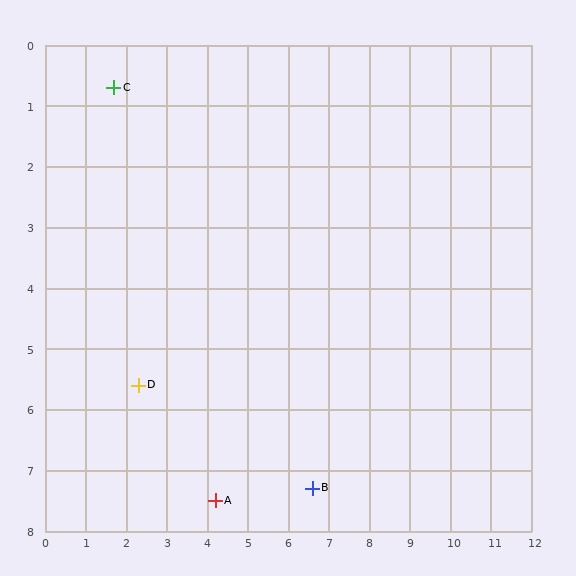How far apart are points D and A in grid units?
Points D and A are about 2.7 grid units apart.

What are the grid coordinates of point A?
Point A is at approximately (4.2, 7.5).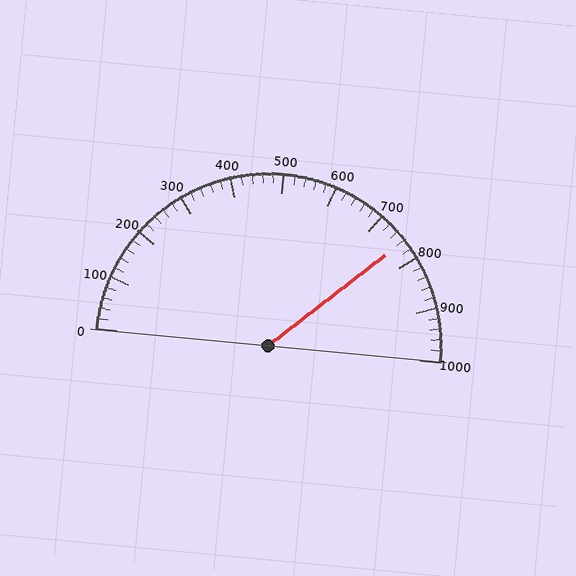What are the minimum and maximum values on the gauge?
The gauge ranges from 0 to 1000.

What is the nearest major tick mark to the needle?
The nearest major tick mark is 800.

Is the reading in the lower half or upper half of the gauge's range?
The reading is in the upper half of the range (0 to 1000).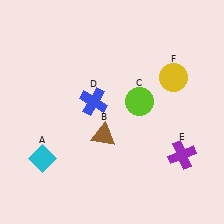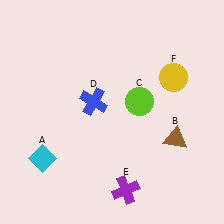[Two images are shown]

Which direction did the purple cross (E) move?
The purple cross (E) moved left.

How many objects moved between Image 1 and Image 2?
2 objects moved between the two images.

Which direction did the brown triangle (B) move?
The brown triangle (B) moved right.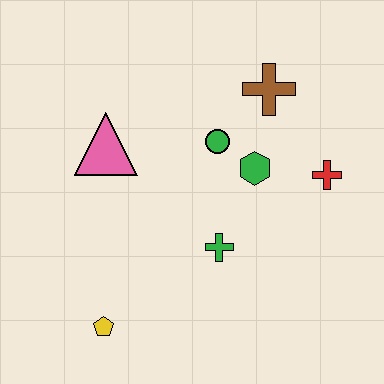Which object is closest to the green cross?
The green hexagon is closest to the green cross.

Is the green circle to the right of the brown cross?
No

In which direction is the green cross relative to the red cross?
The green cross is to the left of the red cross.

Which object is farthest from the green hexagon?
The yellow pentagon is farthest from the green hexagon.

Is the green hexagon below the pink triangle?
Yes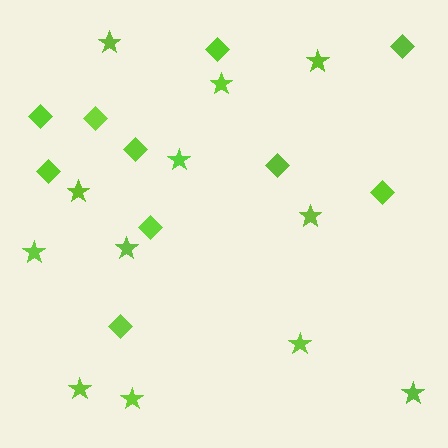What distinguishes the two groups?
There are 2 groups: one group of stars (12) and one group of diamonds (10).